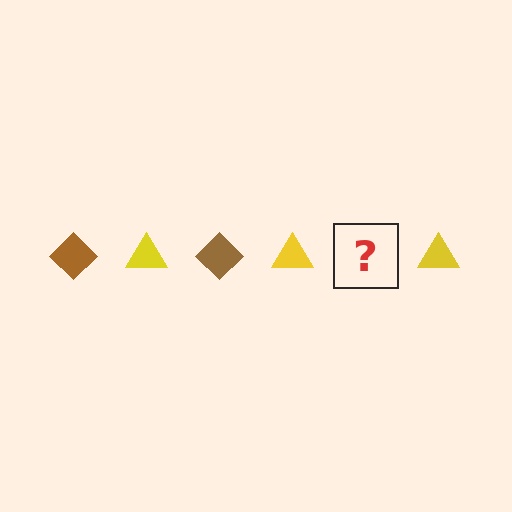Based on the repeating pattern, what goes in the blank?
The blank should be a brown diamond.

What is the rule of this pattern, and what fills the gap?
The rule is that the pattern alternates between brown diamond and yellow triangle. The gap should be filled with a brown diamond.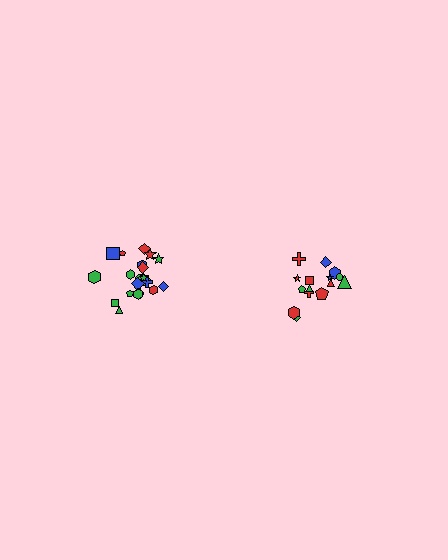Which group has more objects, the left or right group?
The left group.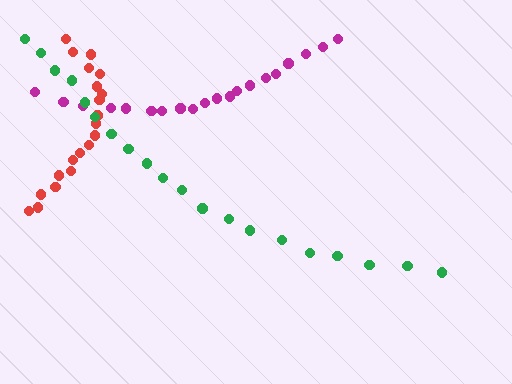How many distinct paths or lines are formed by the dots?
There are 3 distinct paths.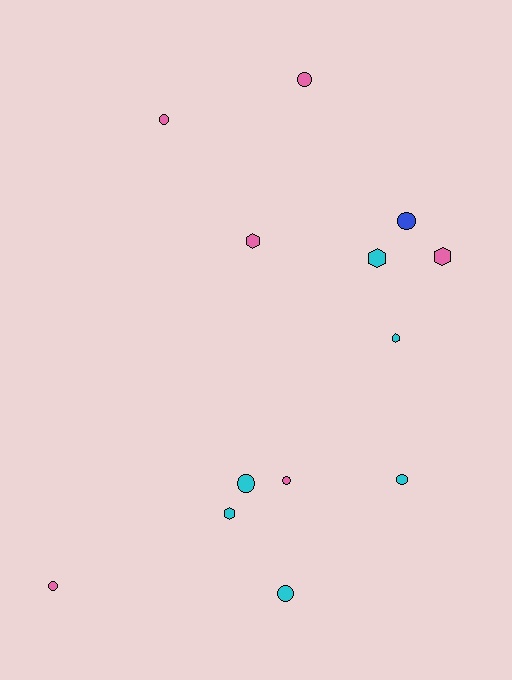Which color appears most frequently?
Pink, with 6 objects.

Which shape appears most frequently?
Circle, with 8 objects.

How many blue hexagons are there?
There are no blue hexagons.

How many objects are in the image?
There are 13 objects.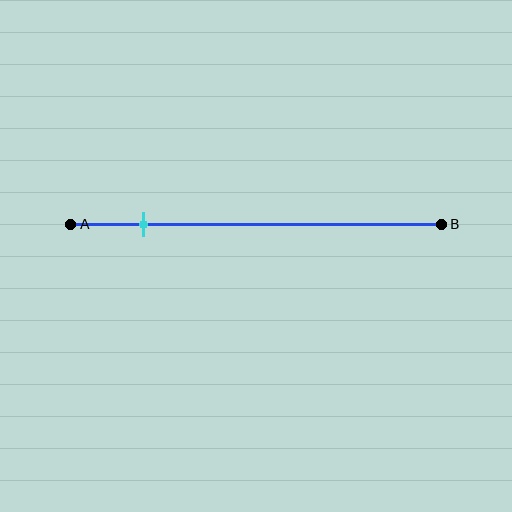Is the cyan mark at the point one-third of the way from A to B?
No, the mark is at about 20% from A, not at the 33% one-third point.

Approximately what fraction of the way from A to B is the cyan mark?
The cyan mark is approximately 20% of the way from A to B.